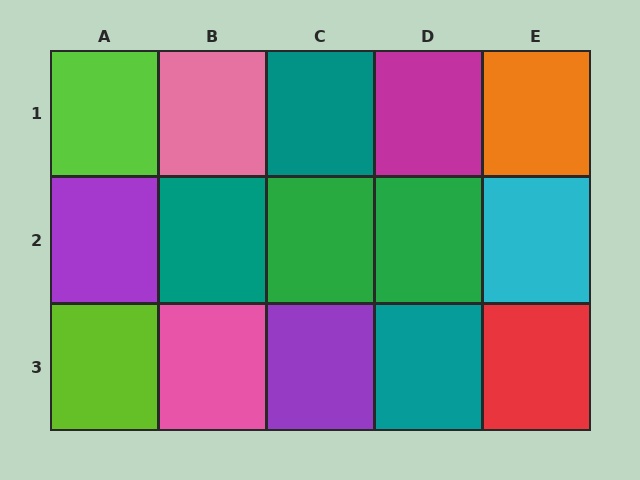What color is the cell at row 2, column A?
Purple.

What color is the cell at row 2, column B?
Teal.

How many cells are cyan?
1 cell is cyan.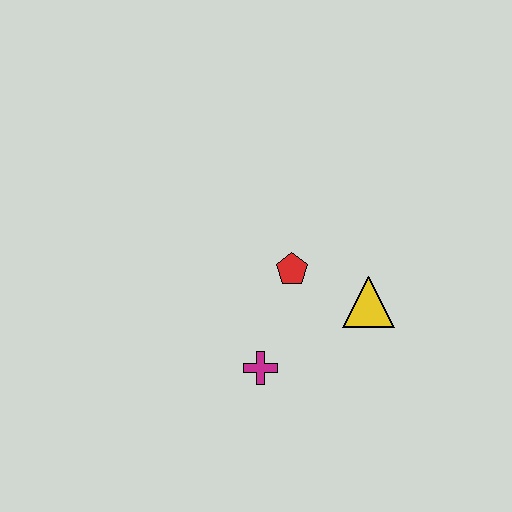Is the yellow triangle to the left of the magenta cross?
No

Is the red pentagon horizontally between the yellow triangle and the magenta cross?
Yes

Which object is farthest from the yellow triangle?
The magenta cross is farthest from the yellow triangle.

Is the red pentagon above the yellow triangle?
Yes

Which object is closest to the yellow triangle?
The red pentagon is closest to the yellow triangle.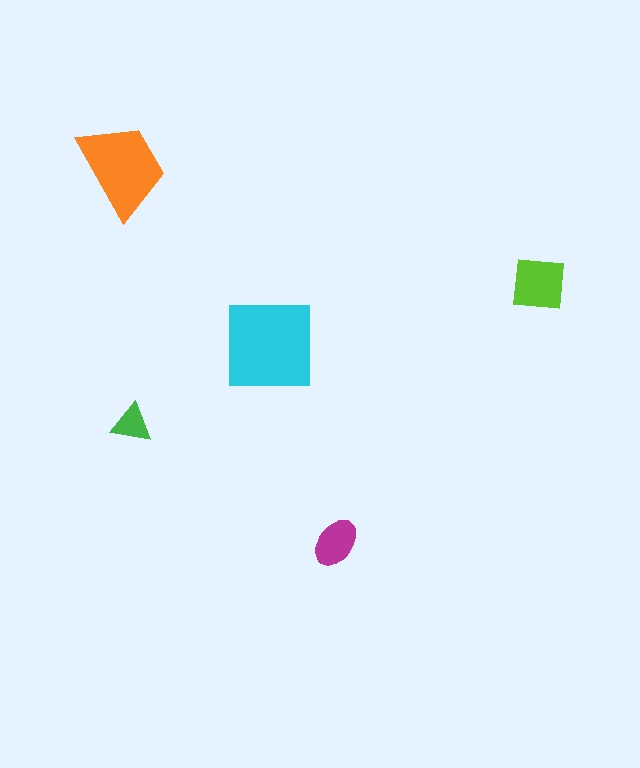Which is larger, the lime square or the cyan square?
The cyan square.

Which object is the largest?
The cyan square.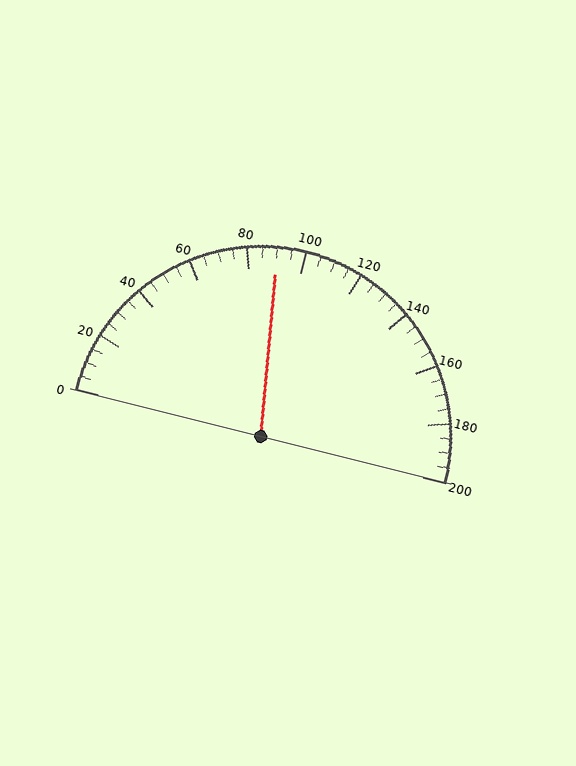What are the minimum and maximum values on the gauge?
The gauge ranges from 0 to 200.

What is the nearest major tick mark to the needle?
The nearest major tick mark is 80.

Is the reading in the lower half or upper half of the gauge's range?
The reading is in the lower half of the range (0 to 200).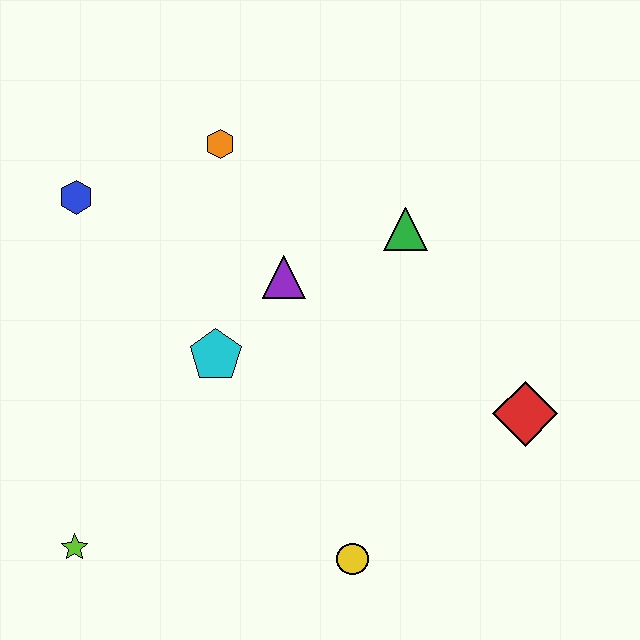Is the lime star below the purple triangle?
Yes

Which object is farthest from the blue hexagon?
The red diamond is farthest from the blue hexagon.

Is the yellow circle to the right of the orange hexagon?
Yes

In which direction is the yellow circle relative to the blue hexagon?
The yellow circle is below the blue hexagon.